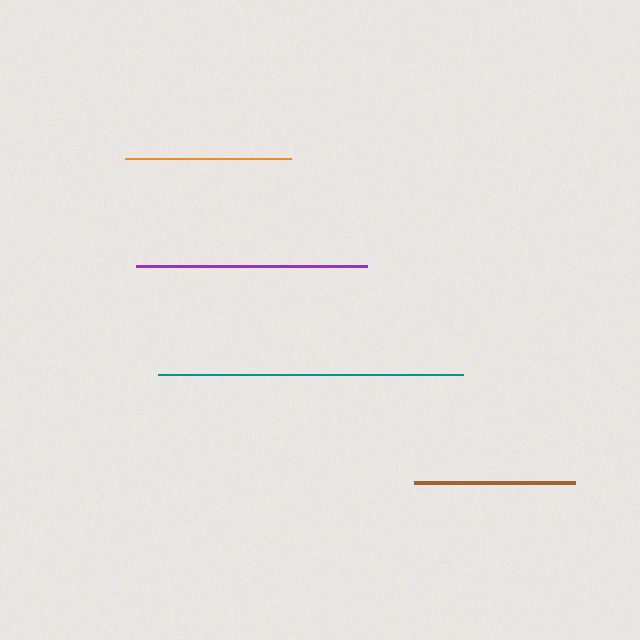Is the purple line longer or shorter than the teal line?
The teal line is longer than the purple line.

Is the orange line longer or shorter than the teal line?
The teal line is longer than the orange line.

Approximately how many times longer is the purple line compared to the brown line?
The purple line is approximately 1.4 times the length of the brown line.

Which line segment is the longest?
The teal line is the longest at approximately 305 pixels.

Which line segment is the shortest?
The brown line is the shortest at approximately 161 pixels.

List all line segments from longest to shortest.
From longest to shortest: teal, purple, orange, brown.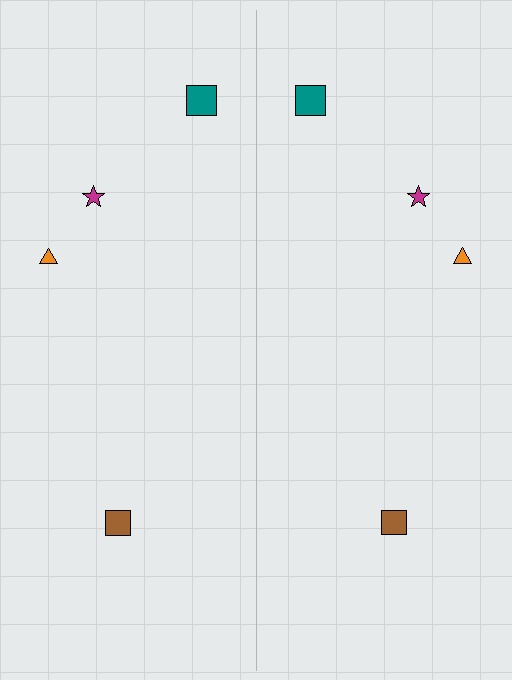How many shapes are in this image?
There are 8 shapes in this image.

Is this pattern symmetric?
Yes, this pattern has bilateral (reflection) symmetry.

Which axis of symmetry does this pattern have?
The pattern has a vertical axis of symmetry running through the center of the image.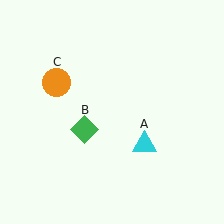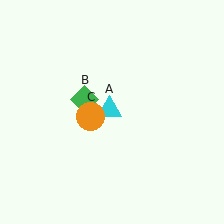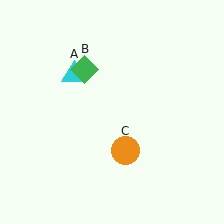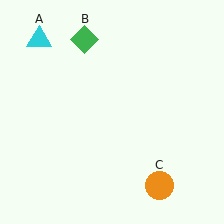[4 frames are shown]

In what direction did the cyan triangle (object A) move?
The cyan triangle (object A) moved up and to the left.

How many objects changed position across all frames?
3 objects changed position: cyan triangle (object A), green diamond (object B), orange circle (object C).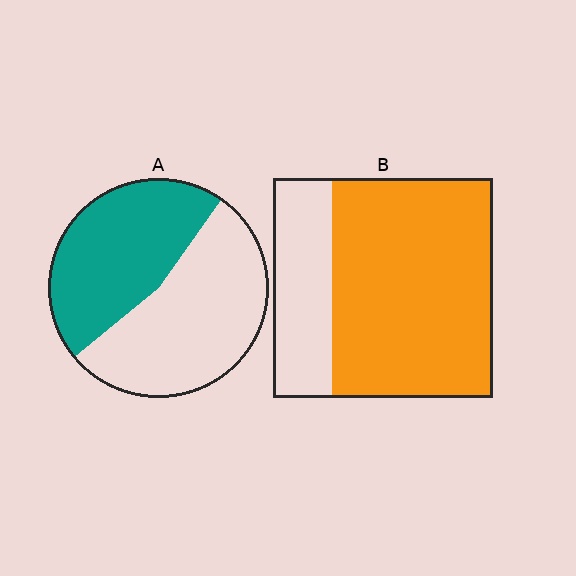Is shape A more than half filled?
No.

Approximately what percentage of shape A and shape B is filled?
A is approximately 45% and B is approximately 75%.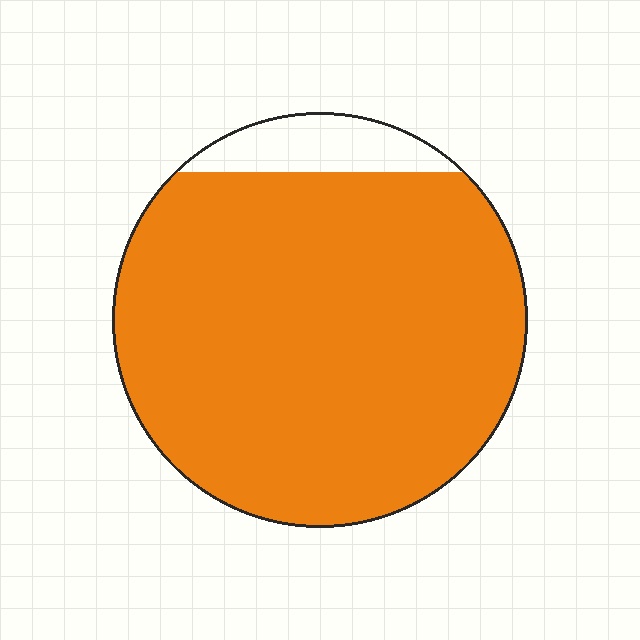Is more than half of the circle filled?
Yes.